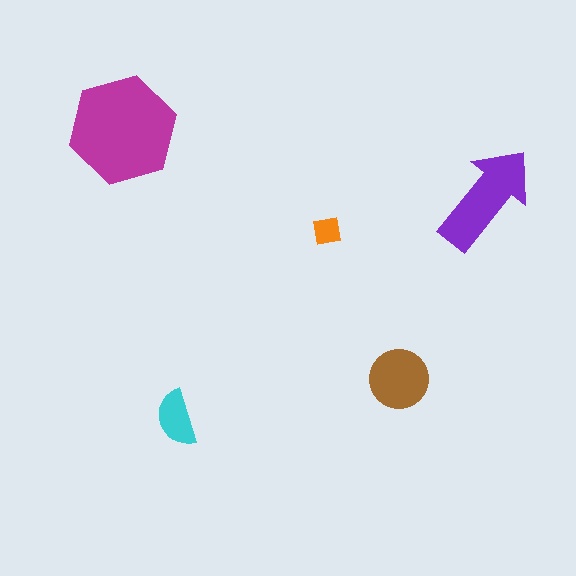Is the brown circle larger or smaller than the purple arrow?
Smaller.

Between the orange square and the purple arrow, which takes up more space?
The purple arrow.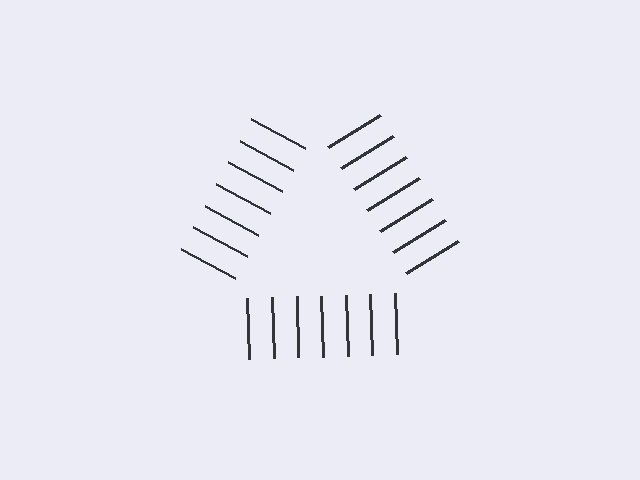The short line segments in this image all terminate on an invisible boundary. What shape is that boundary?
An illusory triangle — the line segments terminate on its edges but no continuous stroke is drawn.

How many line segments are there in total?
21 — 7 along each of the 3 edges.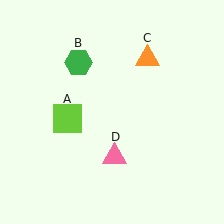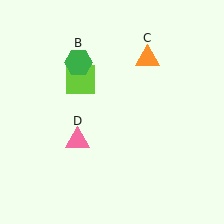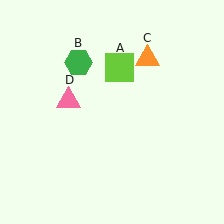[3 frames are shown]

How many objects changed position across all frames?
2 objects changed position: lime square (object A), pink triangle (object D).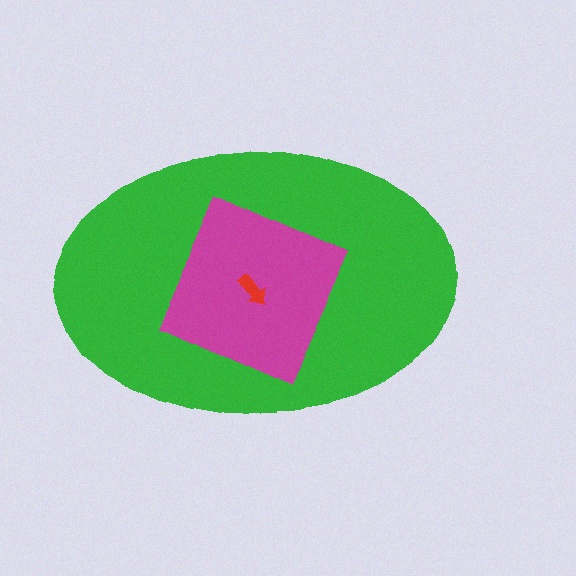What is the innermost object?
The red arrow.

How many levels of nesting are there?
3.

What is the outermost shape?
The green ellipse.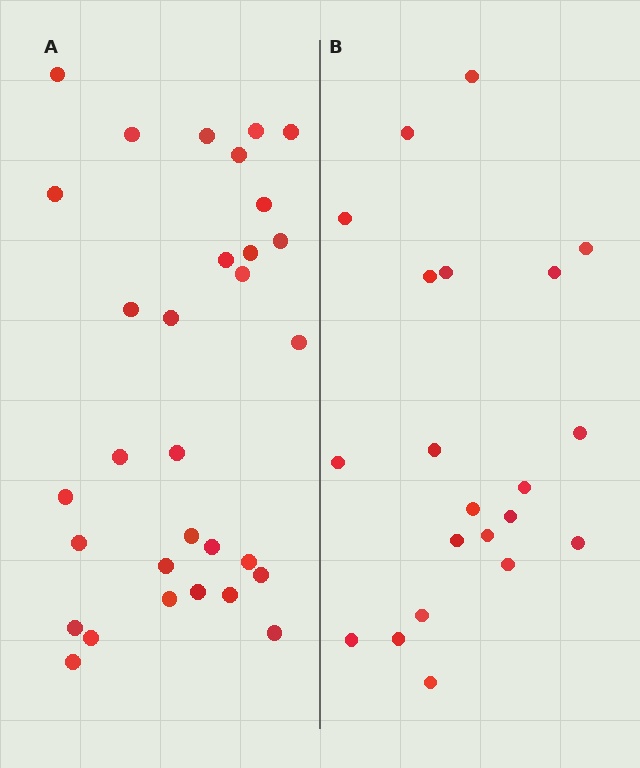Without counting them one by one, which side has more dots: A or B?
Region A (the left region) has more dots.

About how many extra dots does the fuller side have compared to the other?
Region A has roughly 10 or so more dots than region B.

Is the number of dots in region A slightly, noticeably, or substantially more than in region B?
Region A has substantially more. The ratio is roughly 1.5 to 1.